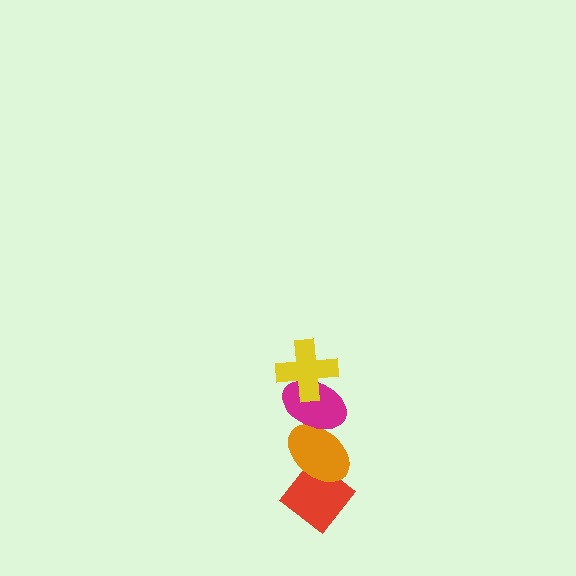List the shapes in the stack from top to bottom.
From top to bottom: the yellow cross, the magenta ellipse, the orange ellipse, the red diamond.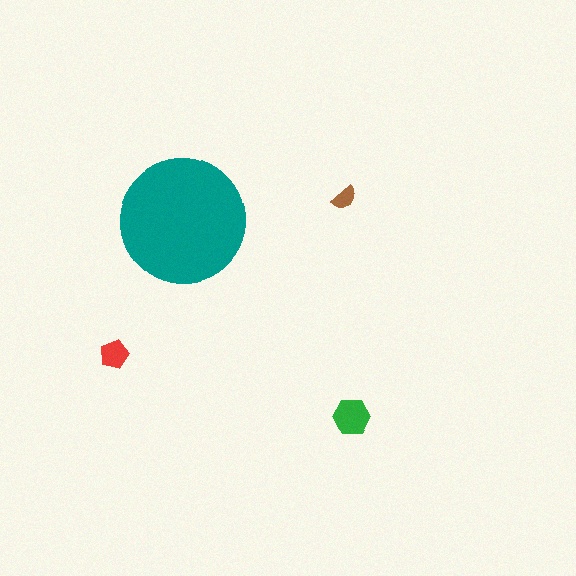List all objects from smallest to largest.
The brown semicircle, the red pentagon, the green hexagon, the teal circle.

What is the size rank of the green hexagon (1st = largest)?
2nd.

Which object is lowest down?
The green hexagon is bottommost.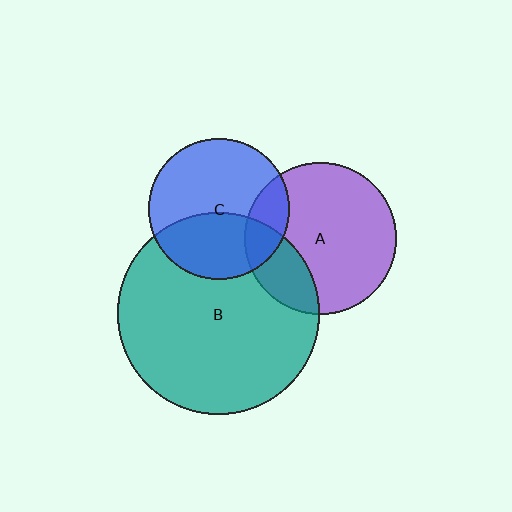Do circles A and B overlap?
Yes.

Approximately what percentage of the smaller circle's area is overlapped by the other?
Approximately 25%.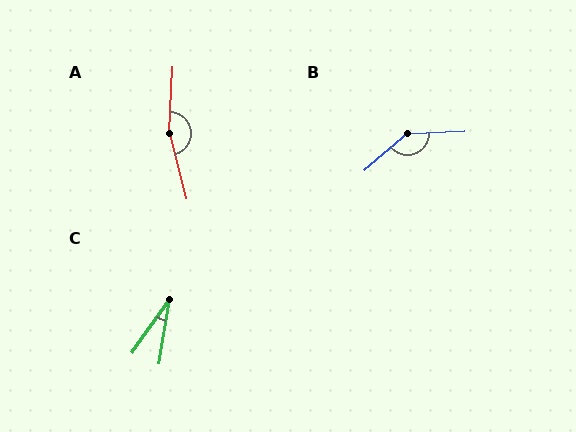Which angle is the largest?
A, at approximately 163 degrees.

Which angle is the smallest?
C, at approximately 26 degrees.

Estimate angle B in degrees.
Approximately 142 degrees.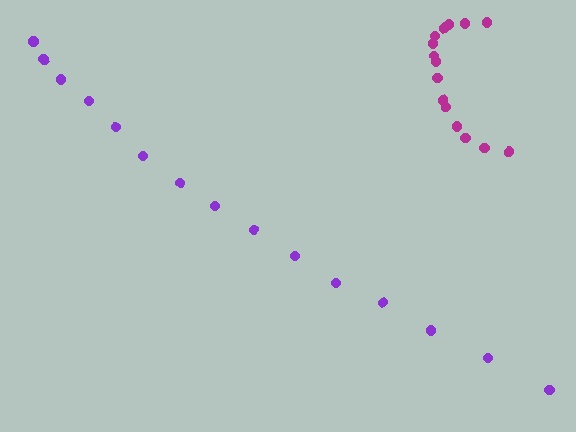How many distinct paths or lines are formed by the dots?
There are 2 distinct paths.